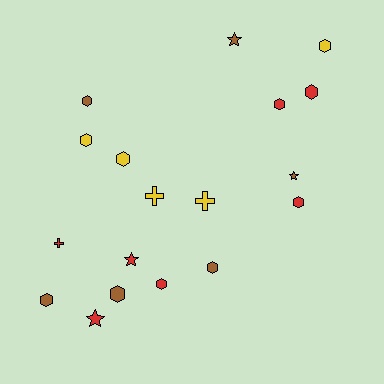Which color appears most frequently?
Red, with 7 objects.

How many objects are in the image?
There are 18 objects.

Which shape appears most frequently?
Hexagon, with 11 objects.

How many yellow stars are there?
There are no yellow stars.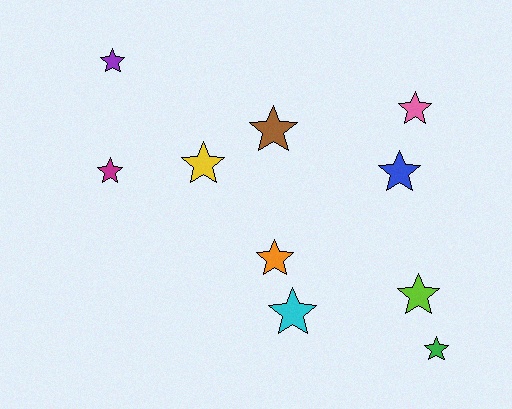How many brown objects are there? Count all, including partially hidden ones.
There is 1 brown object.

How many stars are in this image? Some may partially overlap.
There are 10 stars.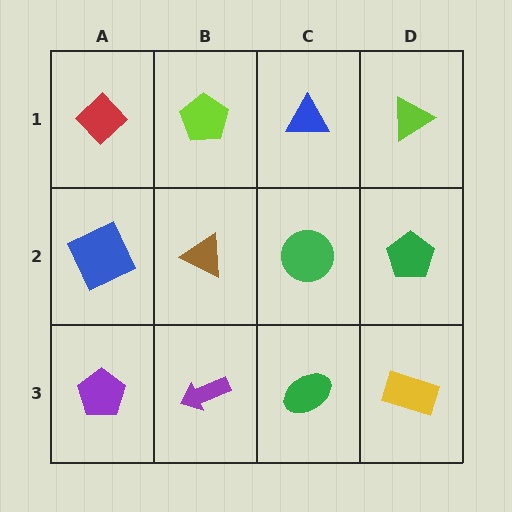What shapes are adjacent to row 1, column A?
A blue square (row 2, column A), a lime pentagon (row 1, column B).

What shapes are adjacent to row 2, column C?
A blue triangle (row 1, column C), a green ellipse (row 3, column C), a brown triangle (row 2, column B), a green pentagon (row 2, column D).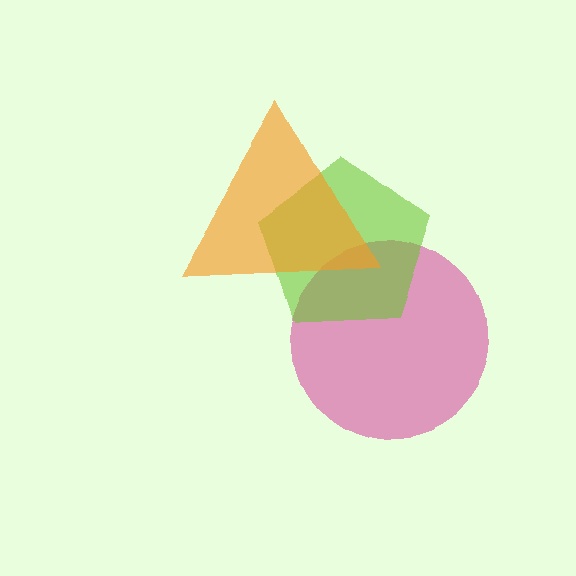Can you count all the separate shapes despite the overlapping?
Yes, there are 3 separate shapes.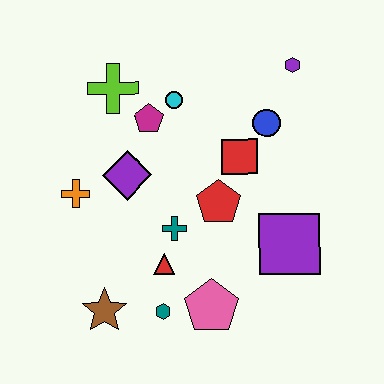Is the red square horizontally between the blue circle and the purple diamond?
Yes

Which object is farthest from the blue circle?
The brown star is farthest from the blue circle.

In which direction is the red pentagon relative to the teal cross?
The red pentagon is to the right of the teal cross.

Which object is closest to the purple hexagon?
The blue circle is closest to the purple hexagon.